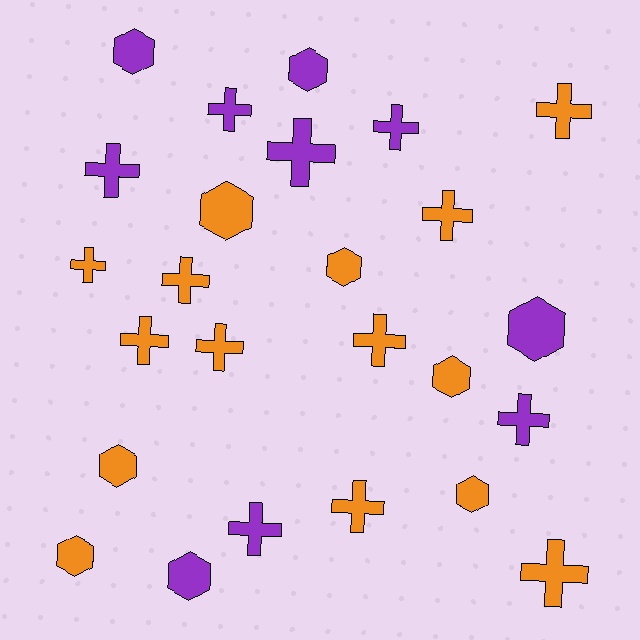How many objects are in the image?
There are 25 objects.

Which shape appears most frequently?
Cross, with 15 objects.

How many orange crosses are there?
There are 9 orange crosses.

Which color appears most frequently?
Orange, with 15 objects.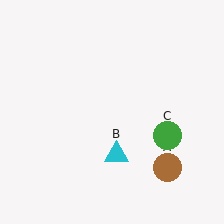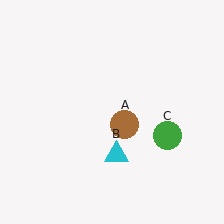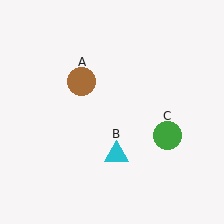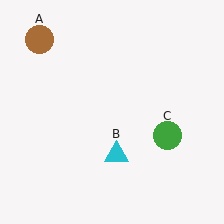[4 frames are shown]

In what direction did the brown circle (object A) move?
The brown circle (object A) moved up and to the left.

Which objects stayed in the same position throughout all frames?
Cyan triangle (object B) and green circle (object C) remained stationary.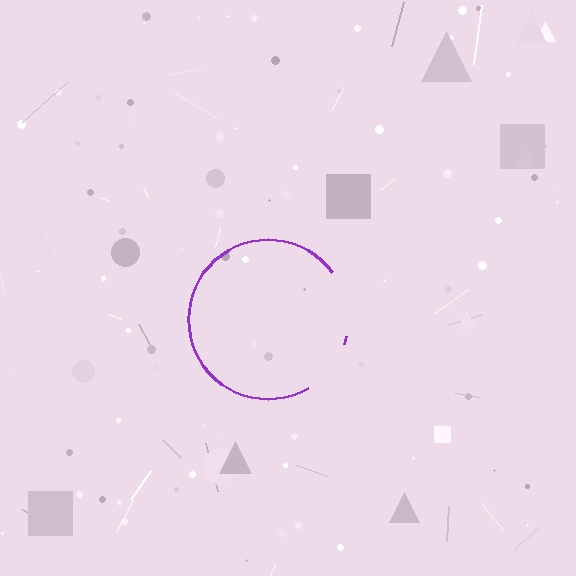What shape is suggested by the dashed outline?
The dashed outline suggests a circle.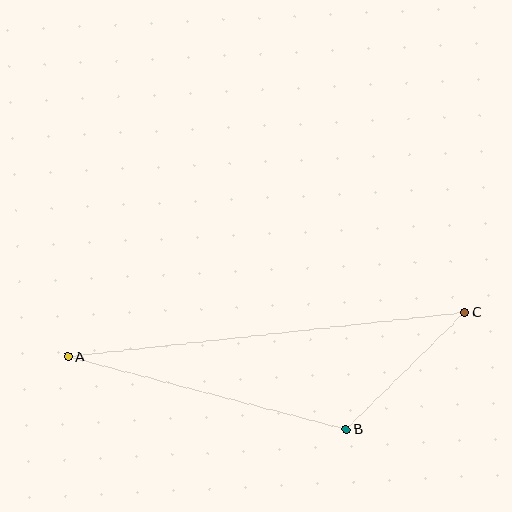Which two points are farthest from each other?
Points A and C are farthest from each other.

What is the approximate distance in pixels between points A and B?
The distance between A and B is approximately 287 pixels.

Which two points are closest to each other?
Points B and C are closest to each other.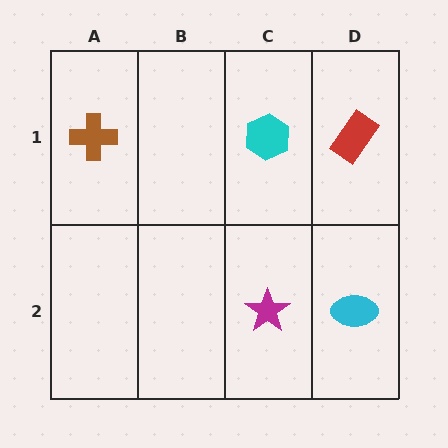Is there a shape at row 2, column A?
No, that cell is empty.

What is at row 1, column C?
A cyan hexagon.